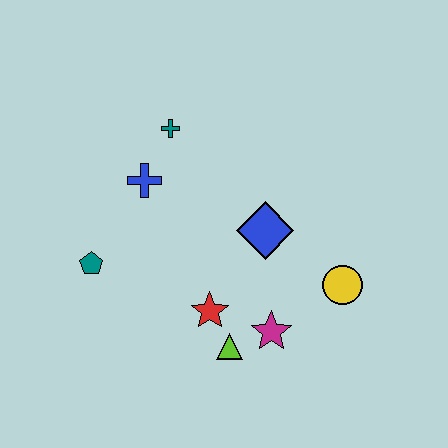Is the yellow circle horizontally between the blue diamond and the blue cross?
No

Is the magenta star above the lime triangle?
Yes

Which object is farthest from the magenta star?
The teal cross is farthest from the magenta star.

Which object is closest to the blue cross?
The teal cross is closest to the blue cross.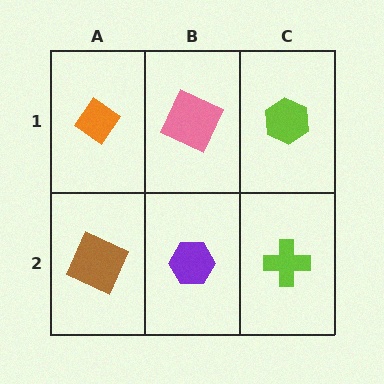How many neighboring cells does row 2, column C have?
2.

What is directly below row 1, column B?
A purple hexagon.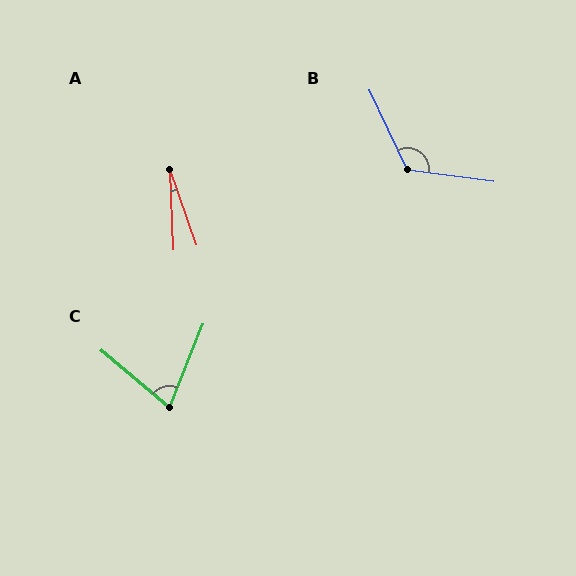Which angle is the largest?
B, at approximately 123 degrees.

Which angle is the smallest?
A, at approximately 17 degrees.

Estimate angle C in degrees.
Approximately 72 degrees.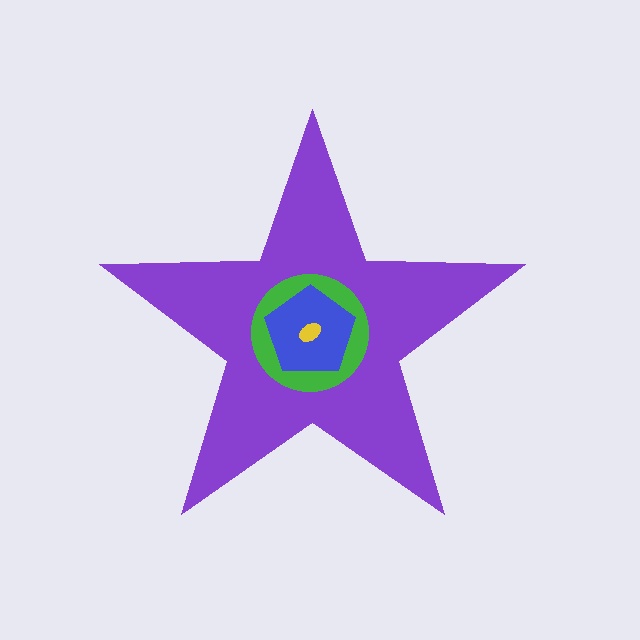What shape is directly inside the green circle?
The blue pentagon.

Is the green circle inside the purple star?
Yes.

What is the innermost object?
The yellow ellipse.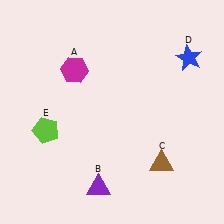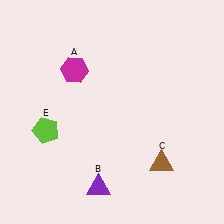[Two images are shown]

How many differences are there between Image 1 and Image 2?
There is 1 difference between the two images.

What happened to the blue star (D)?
The blue star (D) was removed in Image 2. It was in the top-right area of Image 1.